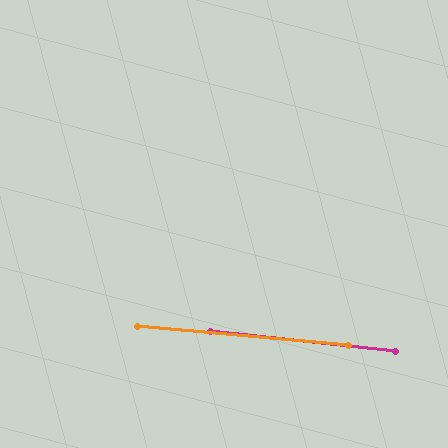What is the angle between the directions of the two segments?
Approximately 1 degree.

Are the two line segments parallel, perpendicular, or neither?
Parallel — their directions differ by only 0.9°.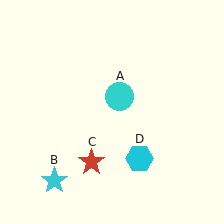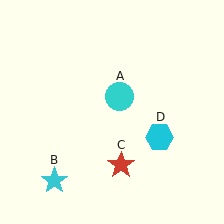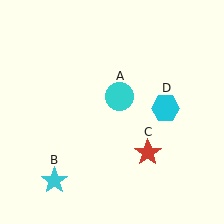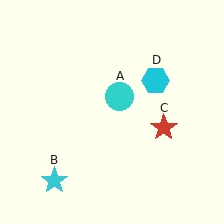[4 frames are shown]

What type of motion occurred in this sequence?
The red star (object C), cyan hexagon (object D) rotated counterclockwise around the center of the scene.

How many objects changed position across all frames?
2 objects changed position: red star (object C), cyan hexagon (object D).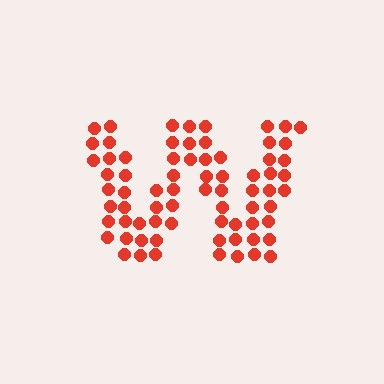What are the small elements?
The small elements are circles.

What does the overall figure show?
The overall figure shows the letter W.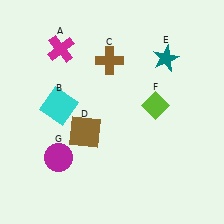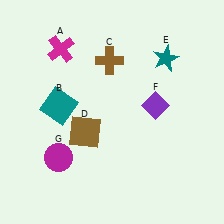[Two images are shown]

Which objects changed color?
B changed from cyan to teal. F changed from lime to purple.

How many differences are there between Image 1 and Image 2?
There are 2 differences between the two images.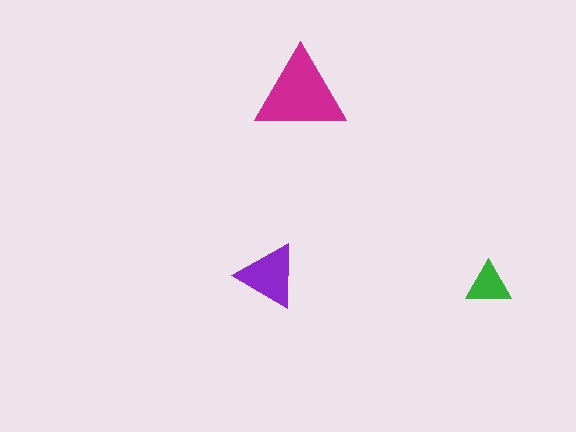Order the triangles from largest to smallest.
the magenta one, the purple one, the green one.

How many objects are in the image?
There are 3 objects in the image.